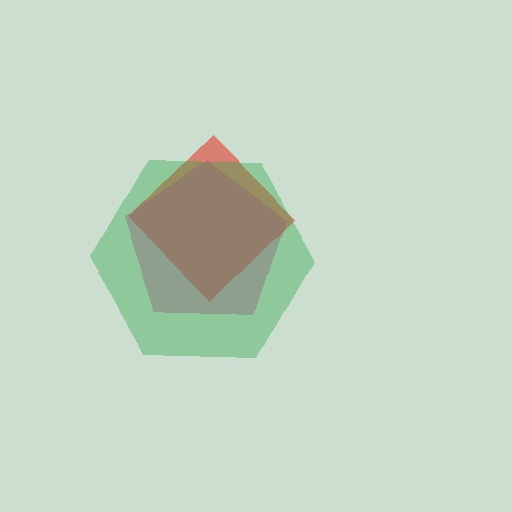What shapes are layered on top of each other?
The layered shapes are: a red diamond, a magenta pentagon, a green hexagon.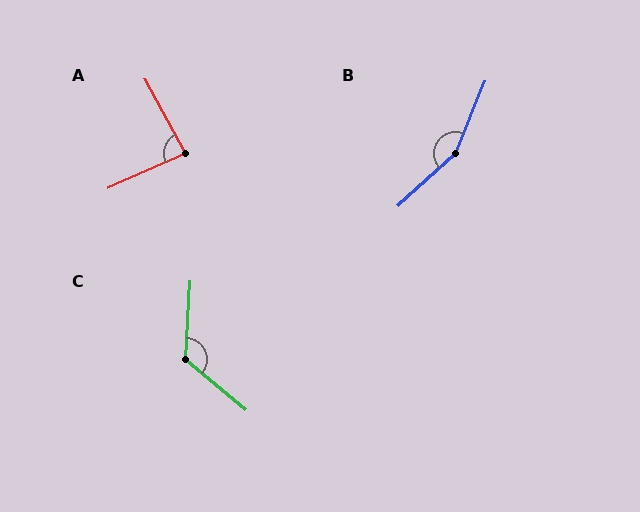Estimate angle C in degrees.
Approximately 126 degrees.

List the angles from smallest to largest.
A (86°), C (126°), B (155°).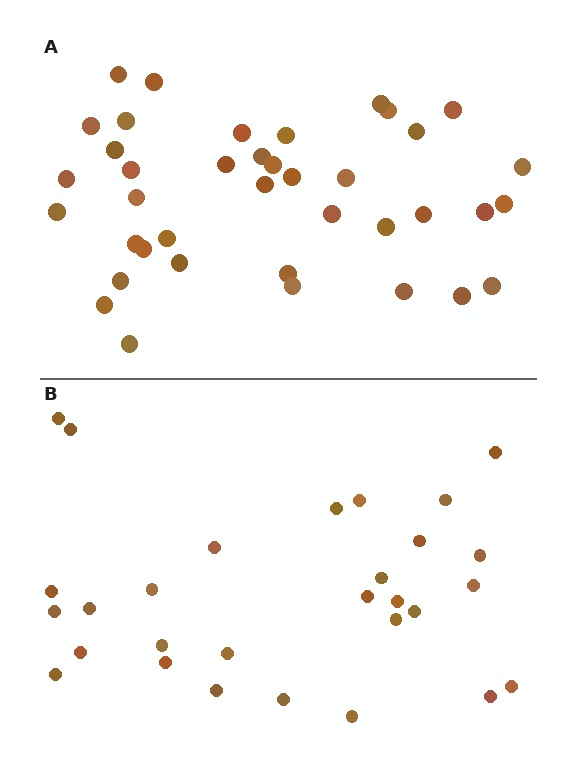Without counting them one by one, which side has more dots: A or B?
Region A (the top region) has more dots.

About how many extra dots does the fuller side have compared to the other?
Region A has roughly 10 or so more dots than region B.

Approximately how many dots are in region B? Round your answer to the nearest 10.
About 30 dots. (The exact count is 29, which rounds to 30.)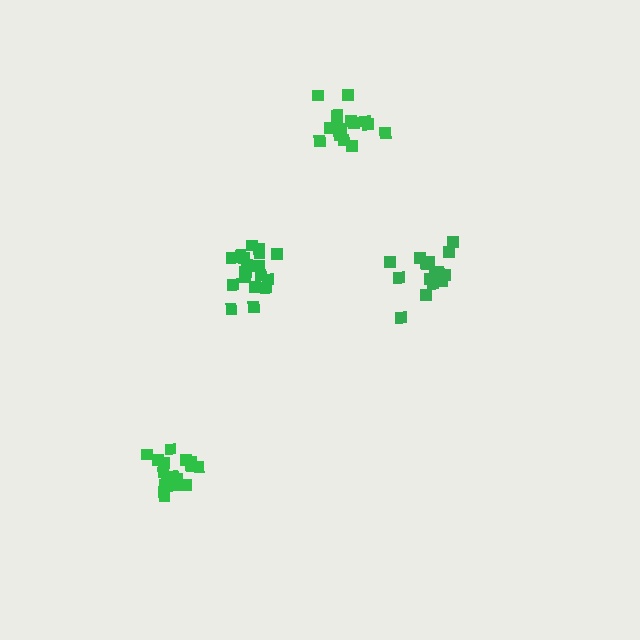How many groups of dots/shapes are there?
There are 4 groups.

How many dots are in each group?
Group 1: 18 dots, Group 2: 19 dots, Group 3: 15 dots, Group 4: 15 dots (67 total).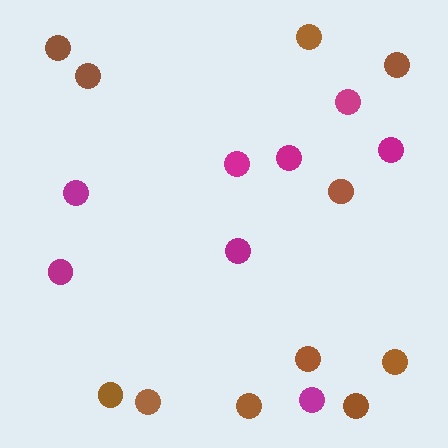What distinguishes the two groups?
There are 2 groups: one group of brown circles (11) and one group of magenta circles (8).